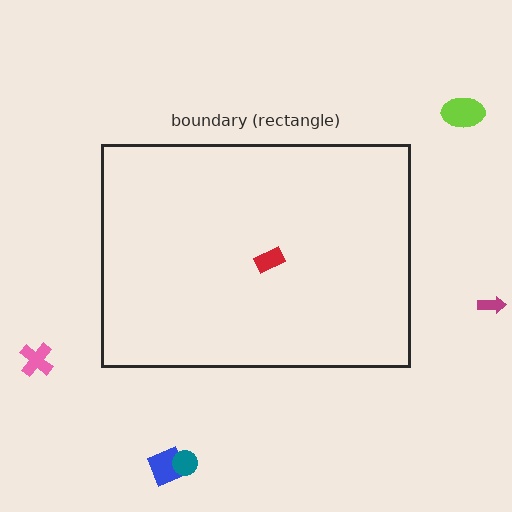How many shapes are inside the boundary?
1 inside, 5 outside.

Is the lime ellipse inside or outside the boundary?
Outside.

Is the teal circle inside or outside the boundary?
Outside.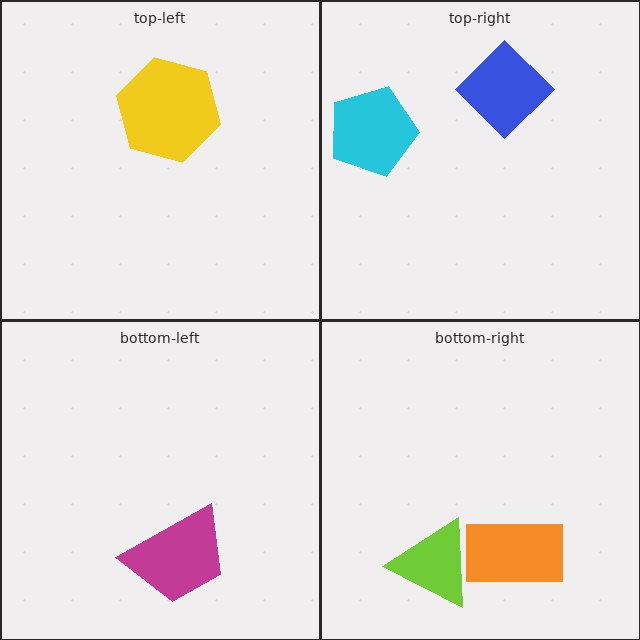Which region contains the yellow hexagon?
The top-left region.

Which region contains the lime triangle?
The bottom-right region.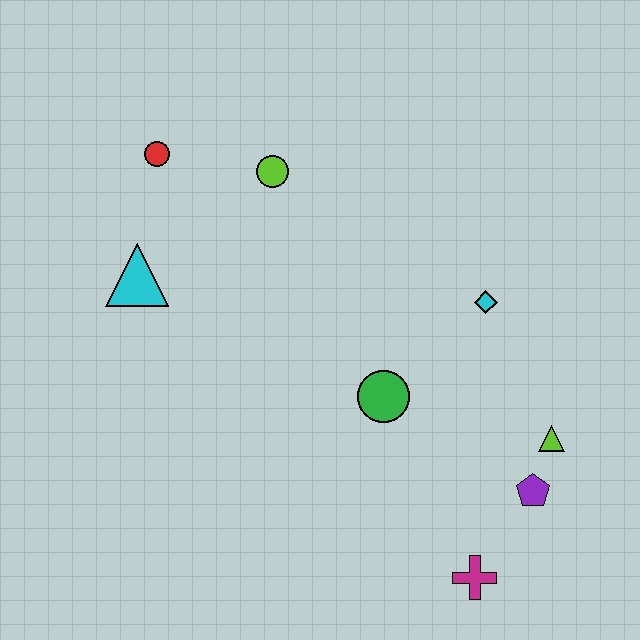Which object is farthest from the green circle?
The red circle is farthest from the green circle.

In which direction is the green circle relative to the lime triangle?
The green circle is to the left of the lime triangle.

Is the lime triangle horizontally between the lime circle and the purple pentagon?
No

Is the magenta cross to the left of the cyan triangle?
No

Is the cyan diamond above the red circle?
No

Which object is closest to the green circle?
The cyan diamond is closest to the green circle.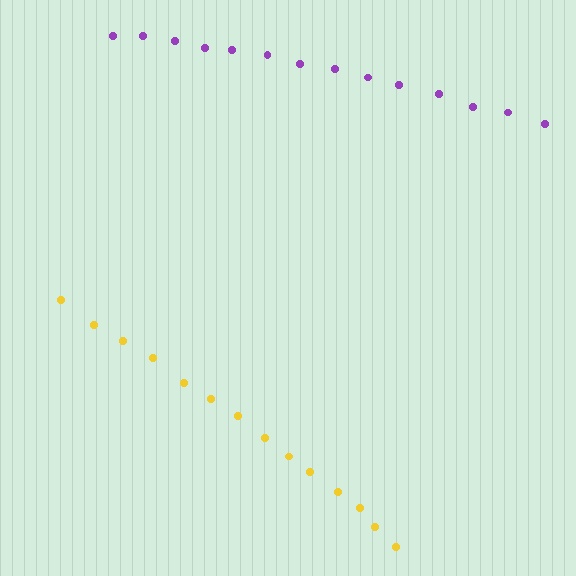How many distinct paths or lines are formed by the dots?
There are 2 distinct paths.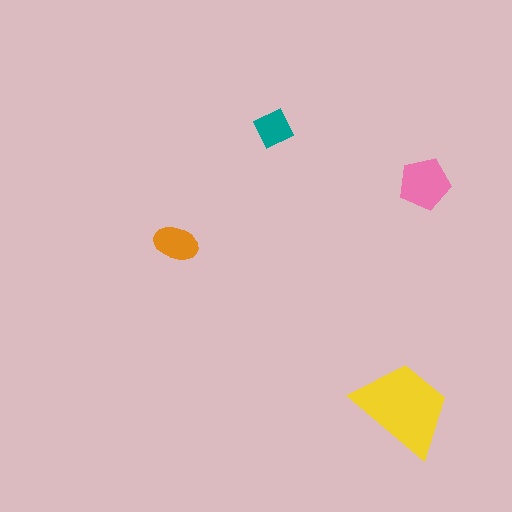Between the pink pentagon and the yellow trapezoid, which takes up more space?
The yellow trapezoid.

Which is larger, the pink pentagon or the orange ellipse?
The pink pentagon.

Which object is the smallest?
The teal diamond.